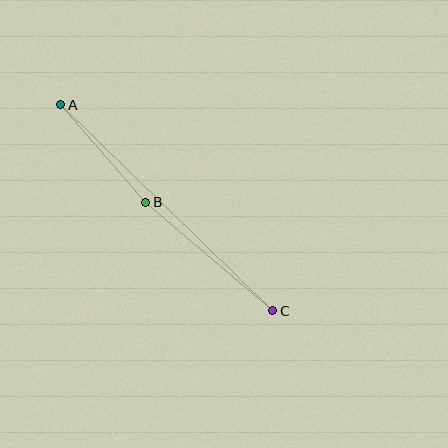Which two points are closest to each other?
Points A and B are closest to each other.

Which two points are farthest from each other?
Points A and C are farthest from each other.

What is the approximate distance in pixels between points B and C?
The distance between B and C is approximately 167 pixels.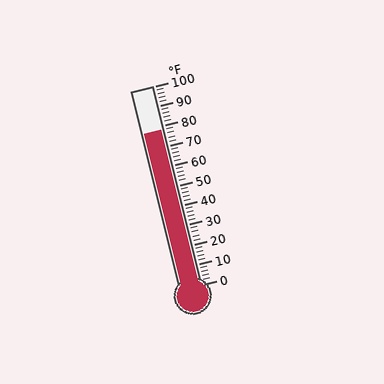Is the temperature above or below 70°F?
The temperature is above 70°F.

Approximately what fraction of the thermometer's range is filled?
The thermometer is filled to approximately 80% of its range.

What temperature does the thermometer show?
The thermometer shows approximately 78°F.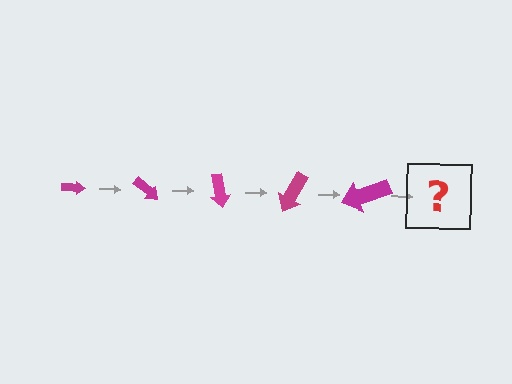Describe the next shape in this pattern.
It should be an arrow, larger than the previous one and rotated 200 degrees from the start.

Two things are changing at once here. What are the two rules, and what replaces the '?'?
The two rules are that the arrow grows larger each step and it rotates 40 degrees each step. The '?' should be an arrow, larger than the previous one and rotated 200 degrees from the start.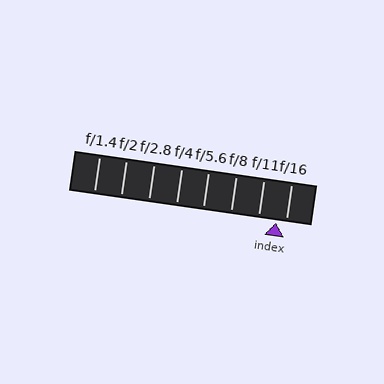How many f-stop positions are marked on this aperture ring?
There are 8 f-stop positions marked.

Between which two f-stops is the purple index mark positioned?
The index mark is between f/11 and f/16.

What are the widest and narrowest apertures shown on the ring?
The widest aperture shown is f/1.4 and the narrowest is f/16.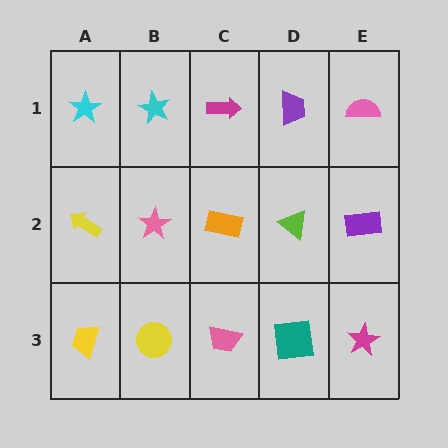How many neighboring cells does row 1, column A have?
2.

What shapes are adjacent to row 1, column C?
An orange rectangle (row 2, column C), a cyan star (row 1, column B), a purple trapezoid (row 1, column D).